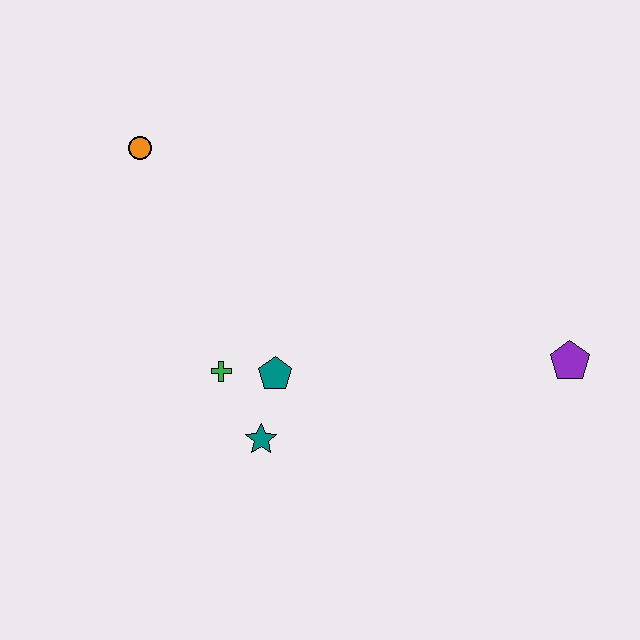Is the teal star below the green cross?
Yes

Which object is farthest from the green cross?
The purple pentagon is farthest from the green cross.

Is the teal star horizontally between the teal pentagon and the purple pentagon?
No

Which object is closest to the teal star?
The teal pentagon is closest to the teal star.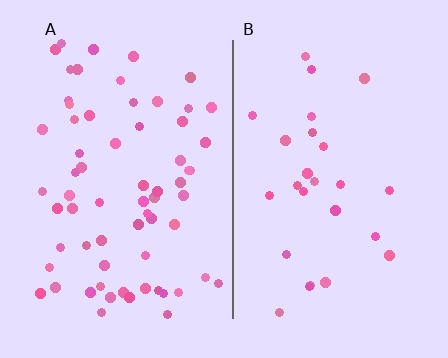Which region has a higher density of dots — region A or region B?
A (the left).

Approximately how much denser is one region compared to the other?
Approximately 2.5× — region A over region B.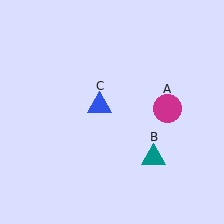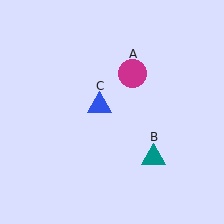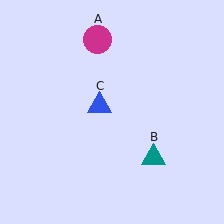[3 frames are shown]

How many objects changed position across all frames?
1 object changed position: magenta circle (object A).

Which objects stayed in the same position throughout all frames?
Teal triangle (object B) and blue triangle (object C) remained stationary.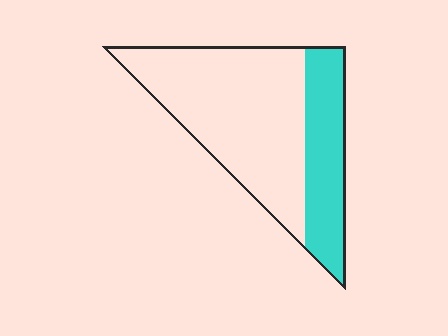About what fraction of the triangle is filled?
About one third (1/3).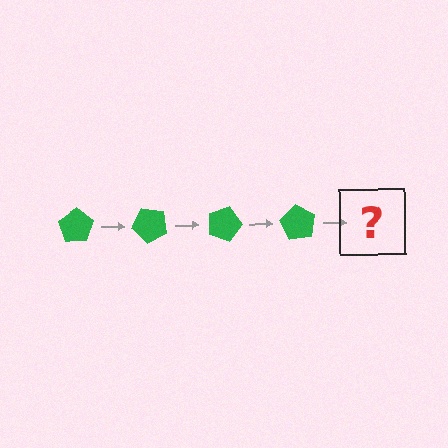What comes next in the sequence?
The next element should be a green pentagon rotated 180 degrees.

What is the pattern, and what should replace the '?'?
The pattern is that the pentagon rotates 45 degrees each step. The '?' should be a green pentagon rotated 180 degrees.